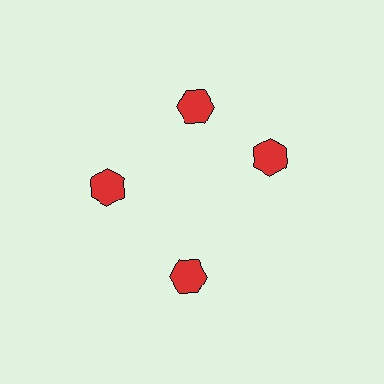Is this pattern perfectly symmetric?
No. The 4 red hexagons are arranged in a ring, but one element near the 3 o'clock position is rotated out of alignment along the ring, breaking the 4-fold rotational symmetry.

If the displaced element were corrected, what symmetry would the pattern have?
It would have 4-fold rotational symmetry — the pattern would map onto itself every 90 degrees.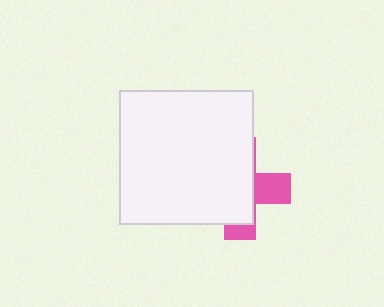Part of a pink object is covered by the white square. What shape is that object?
It is a cross.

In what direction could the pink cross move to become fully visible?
The pink cross could move right. That would shift it out from behind the white square entirely.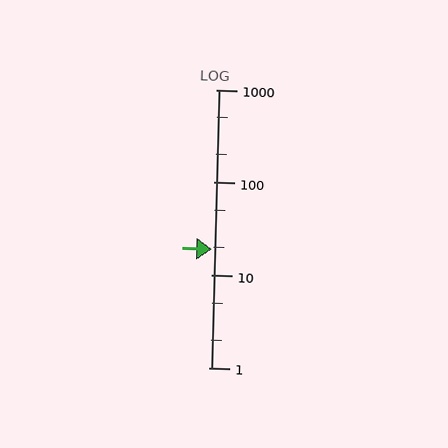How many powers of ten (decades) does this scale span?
The scale spans 3 decades, from 1 to 1000.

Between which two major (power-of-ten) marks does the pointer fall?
The pointer is between 10 and 100.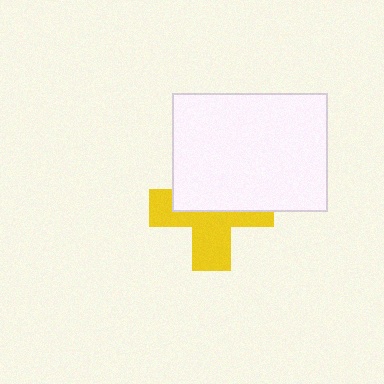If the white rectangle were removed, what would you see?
You would see the complete yellow cross.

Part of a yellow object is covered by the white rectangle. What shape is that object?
It is a cross.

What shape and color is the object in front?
The object in front is a white rectangle.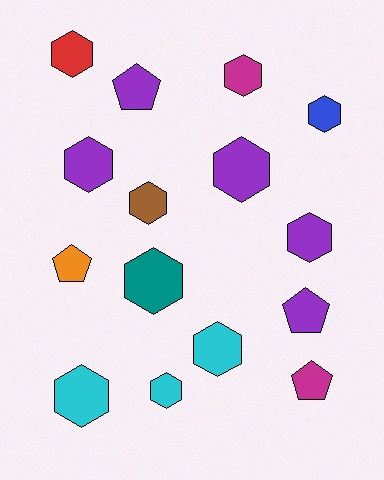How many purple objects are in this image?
There are 5 purple objects.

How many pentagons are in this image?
There are 4 pentagons.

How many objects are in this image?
There are 15 objects.